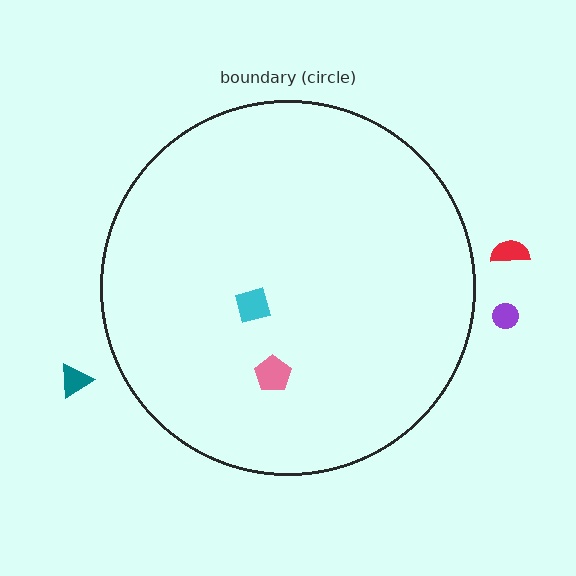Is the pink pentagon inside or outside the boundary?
Inside.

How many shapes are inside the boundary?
2 inside, 3 outside.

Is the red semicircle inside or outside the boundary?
Outside.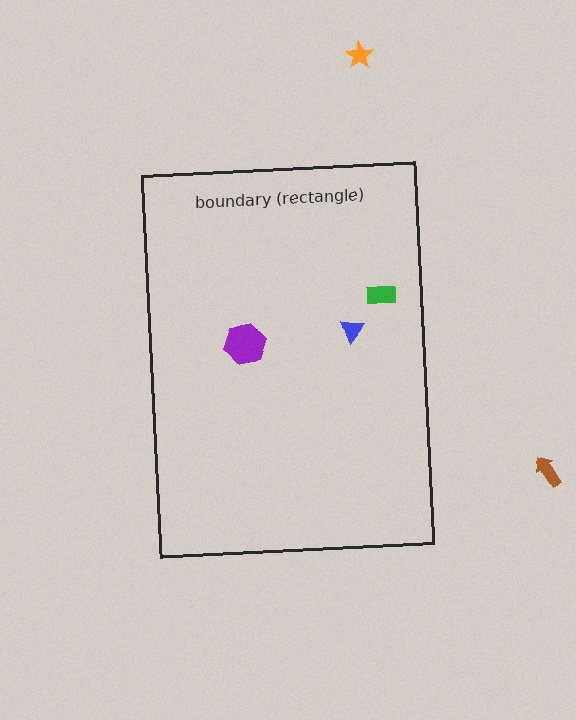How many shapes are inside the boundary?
3 inside, 2 outside.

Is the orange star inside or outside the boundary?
Outside.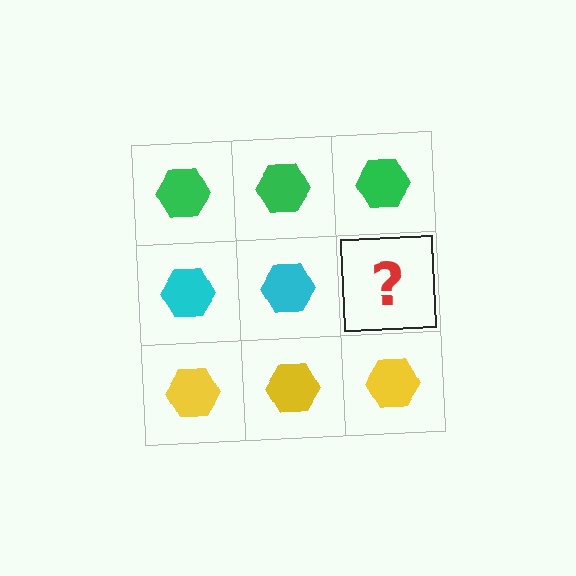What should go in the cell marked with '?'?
The missing cell should contain a cyan hexagon.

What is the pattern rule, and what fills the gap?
The rule is that each row has a consistent color. The gap should be filled with a cyan hexagon.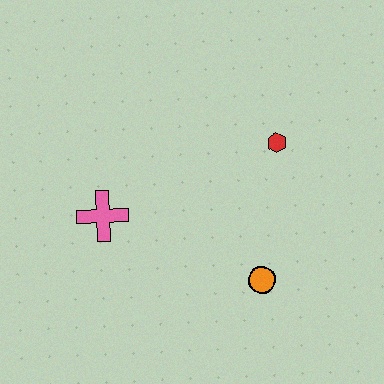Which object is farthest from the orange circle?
The pink cross is farthest from the orange circle.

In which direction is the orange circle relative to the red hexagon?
The orange circle is below the red hexagon.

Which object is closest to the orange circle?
The red hexagon is closest to the orange circle.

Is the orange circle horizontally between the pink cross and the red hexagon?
Yes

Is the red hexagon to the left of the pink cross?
No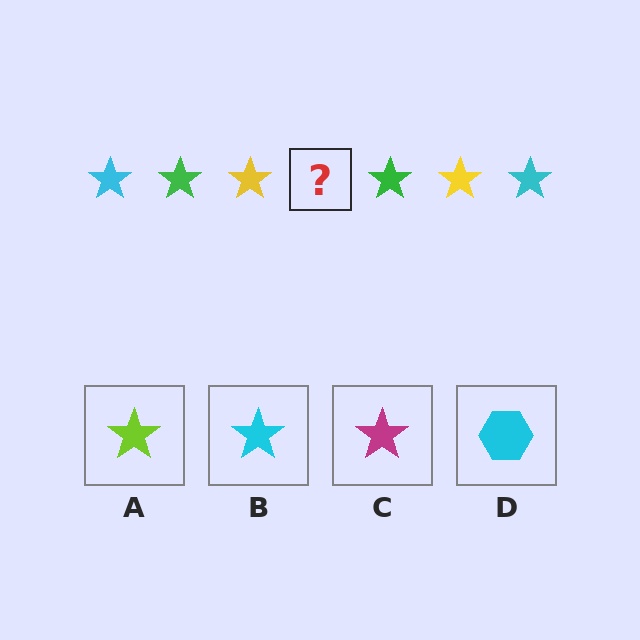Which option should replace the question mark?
Option B.